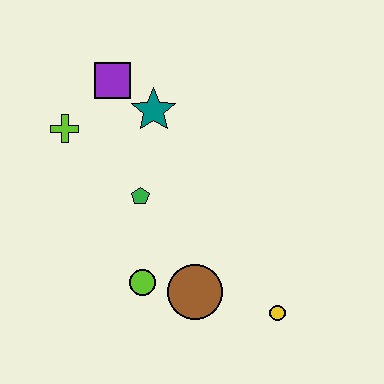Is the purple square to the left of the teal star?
Yes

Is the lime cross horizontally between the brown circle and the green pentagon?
No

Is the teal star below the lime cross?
No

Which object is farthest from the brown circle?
The purple square is farthest from the brown circle.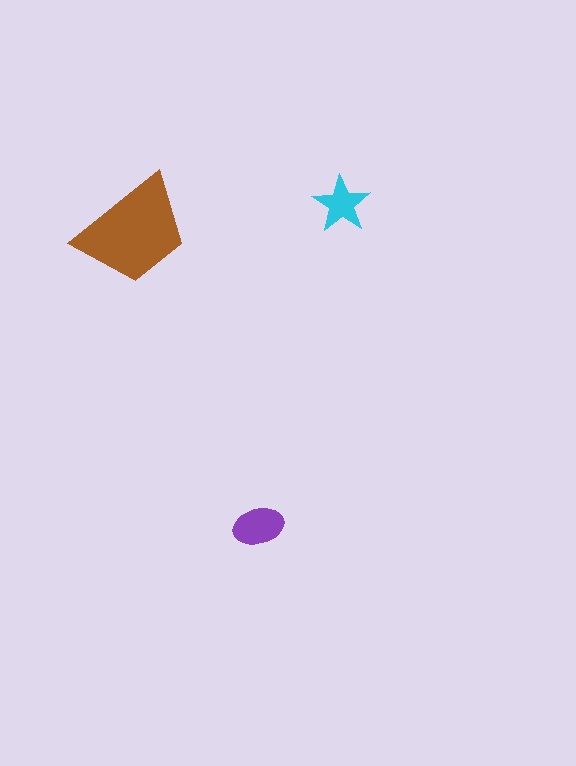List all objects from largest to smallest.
The brown trapezoid, the purple ellipse, the cyan star.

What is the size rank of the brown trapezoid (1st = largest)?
1st.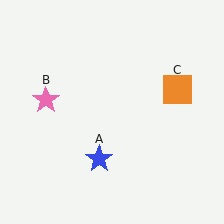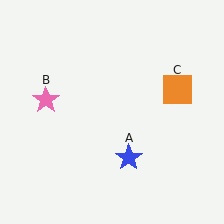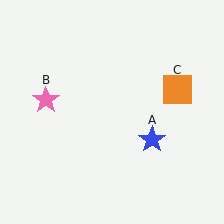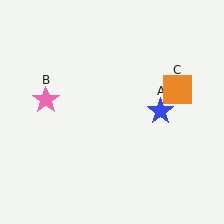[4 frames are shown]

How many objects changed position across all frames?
1 object changed position: blue star (object A).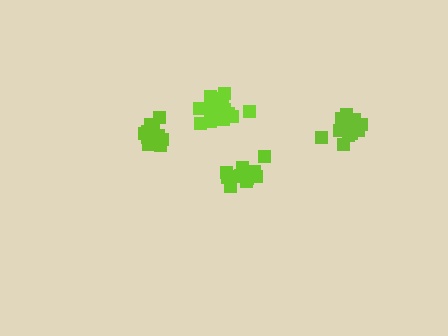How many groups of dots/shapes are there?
There are 4 groups.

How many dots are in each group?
Group 1: 14 dots, Group 2: 13 dots, Group 3: 18 dots, Group 4: 12 dots (57 total).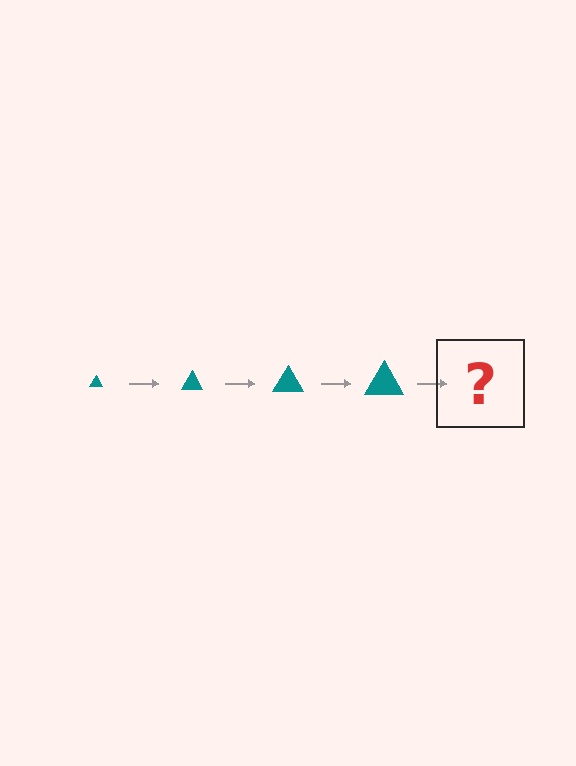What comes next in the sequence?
The next element should be a teal triangle, larger than the previous one.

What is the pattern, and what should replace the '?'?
The pattern is that the triangle gets progressively larger each step. The '?' should be a teal triangle, larger than the previous one.